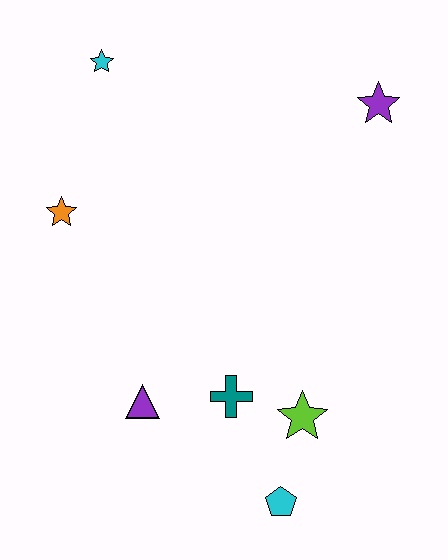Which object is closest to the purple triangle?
The teal cross is closest to the purple triangle.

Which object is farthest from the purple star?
The cyan pentagon is farthest from the purple star.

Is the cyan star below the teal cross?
No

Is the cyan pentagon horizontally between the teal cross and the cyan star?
No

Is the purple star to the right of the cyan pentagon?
Yes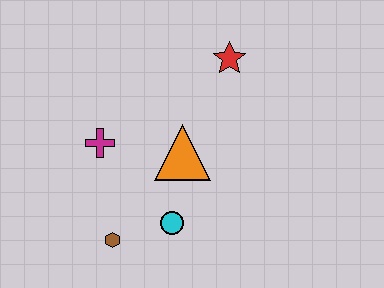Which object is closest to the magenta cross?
The orange triangle is closest to the magenta cross.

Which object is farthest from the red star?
The brown hexagon is farthest from the red star.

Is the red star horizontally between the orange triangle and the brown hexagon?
No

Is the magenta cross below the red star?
Yes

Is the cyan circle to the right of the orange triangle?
No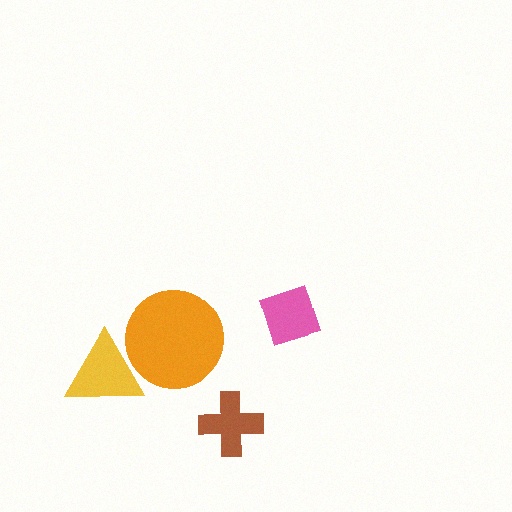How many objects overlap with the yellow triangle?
1 object overlaps with the yellow triangle.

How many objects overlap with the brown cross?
0 objects overlap with the brown cross.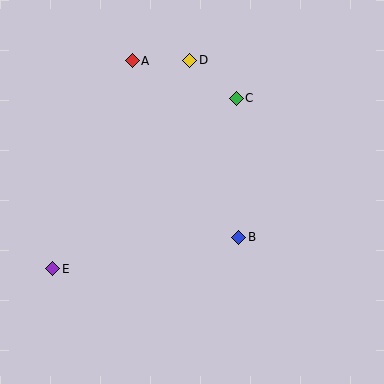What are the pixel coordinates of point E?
Point E is at (53, 269).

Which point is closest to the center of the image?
Point B at (239, 237) is closest to the center.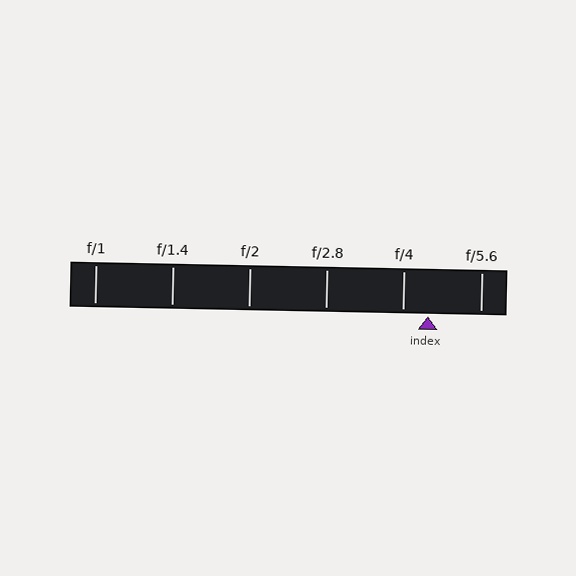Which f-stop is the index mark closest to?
The index mark is closest to f/4.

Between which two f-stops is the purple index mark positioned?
The index mark is between f/4 and f/5.6.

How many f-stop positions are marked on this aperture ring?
There are 6 f-stop positions marked.